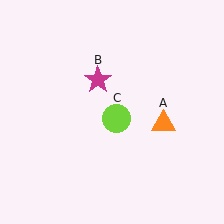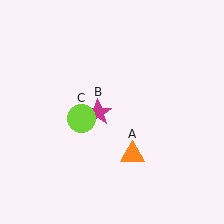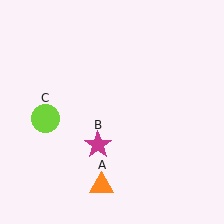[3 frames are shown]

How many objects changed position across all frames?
3 objects changed position: orange triangle (object A), magenta star (object B), lime circle (object C).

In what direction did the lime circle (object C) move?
The lime circle (object C) moved left.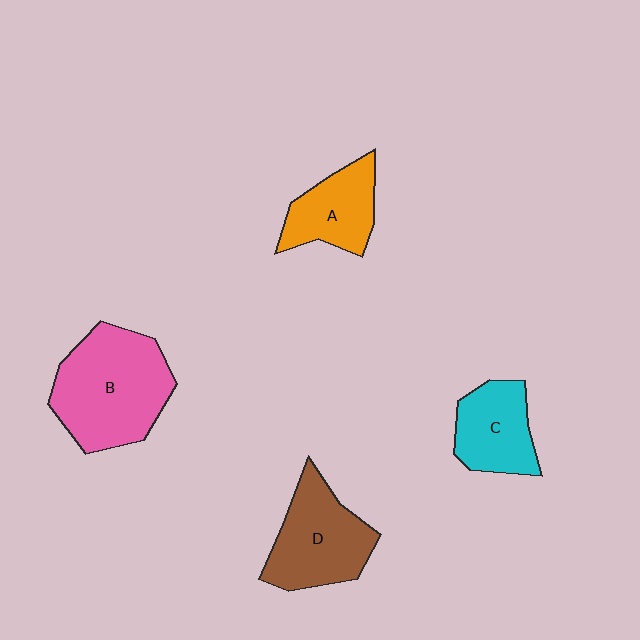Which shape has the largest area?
Shape B (pink).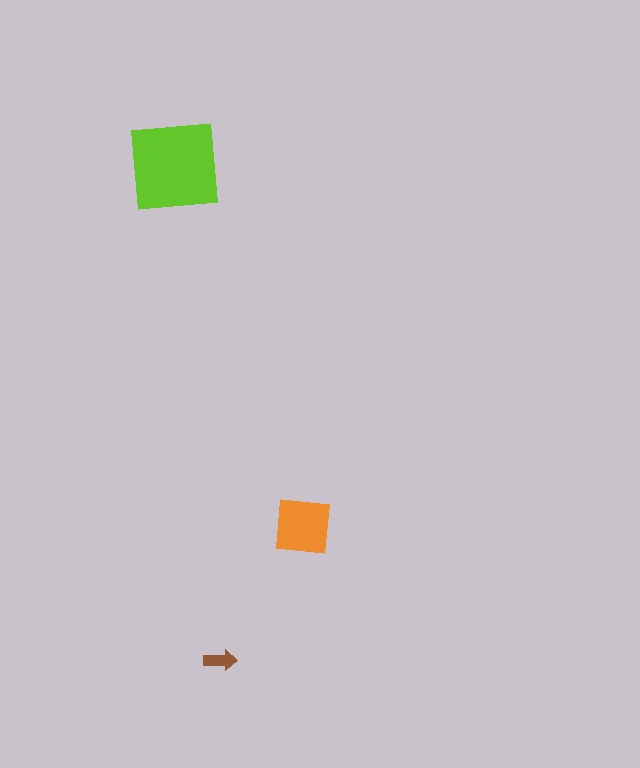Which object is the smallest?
The brown arrow.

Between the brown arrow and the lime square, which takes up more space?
The lime square.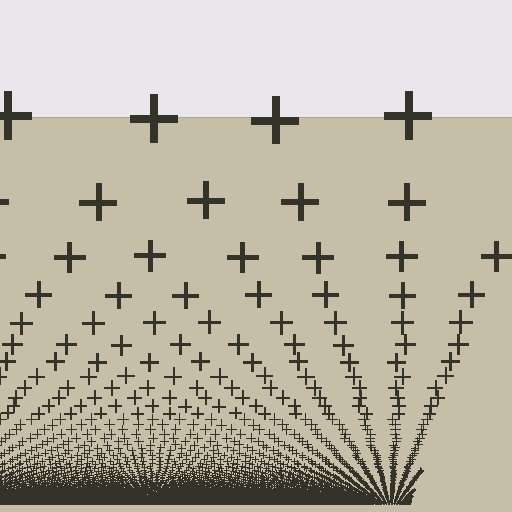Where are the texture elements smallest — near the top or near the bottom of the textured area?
Near the bottom.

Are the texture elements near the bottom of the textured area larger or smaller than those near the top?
Smaller. The gradient is inverted — elements near the bottom are smaller and denser.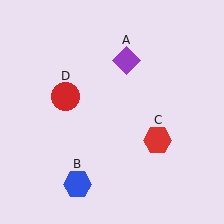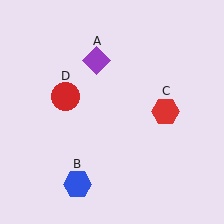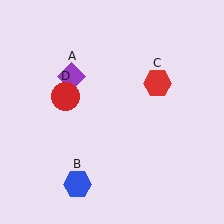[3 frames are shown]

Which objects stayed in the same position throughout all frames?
Blue hexagon (object B) and red circle (object D) remained stationary.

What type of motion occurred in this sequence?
The purple diamond (object A), red hexagon (object C) rotated counterclockwise around the center of the scene.